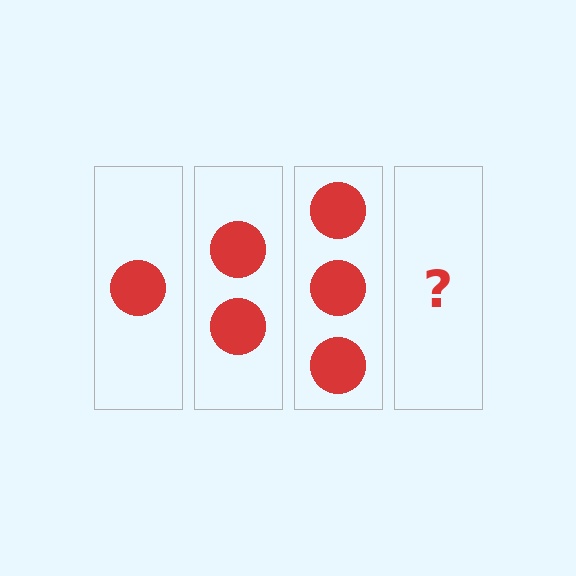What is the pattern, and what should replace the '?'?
The pattern is that each step adds one more circle. The '?' should be 4 circles.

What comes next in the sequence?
The next element should be 4 circles.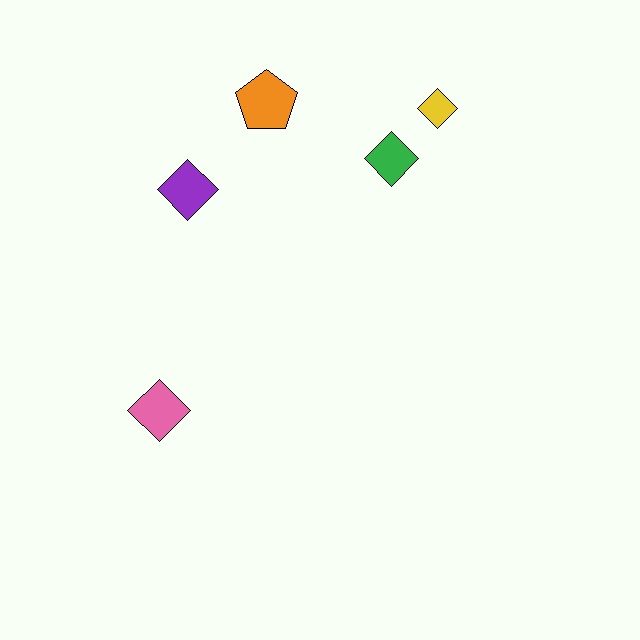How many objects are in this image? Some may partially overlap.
There are 5 objects.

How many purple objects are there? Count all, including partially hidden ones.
There is 1 purple object.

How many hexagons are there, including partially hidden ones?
There are no hexagons.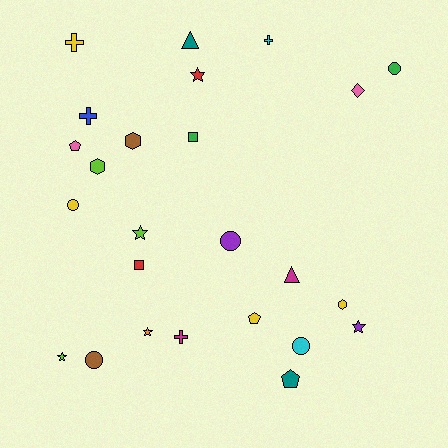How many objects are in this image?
There are 25 objects.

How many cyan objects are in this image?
There are 2 cyan objects.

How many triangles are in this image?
There are 2 triangles.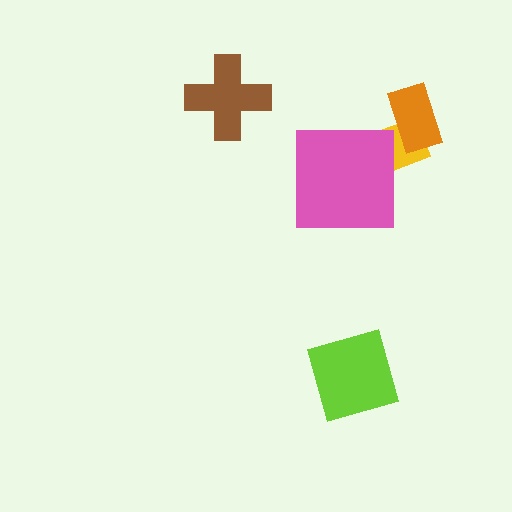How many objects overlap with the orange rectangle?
1 object overlaps with the orange rectangle.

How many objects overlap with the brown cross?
0 objects overlap with the brown cross.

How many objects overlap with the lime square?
0 objects overlap with the lime square.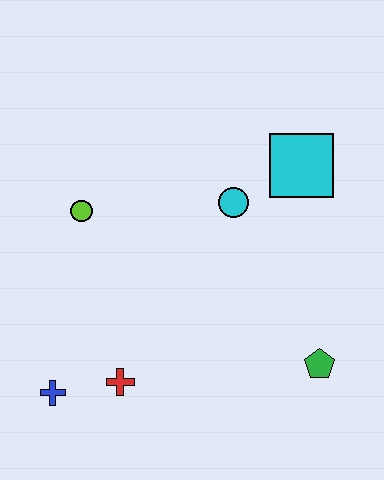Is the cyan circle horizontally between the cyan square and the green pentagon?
No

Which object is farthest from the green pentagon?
The lime circle is farthest from the green pentagon.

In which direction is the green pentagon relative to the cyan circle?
The green pentagon is below the cyan circle.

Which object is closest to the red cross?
The blue cross is closest to the red cross.